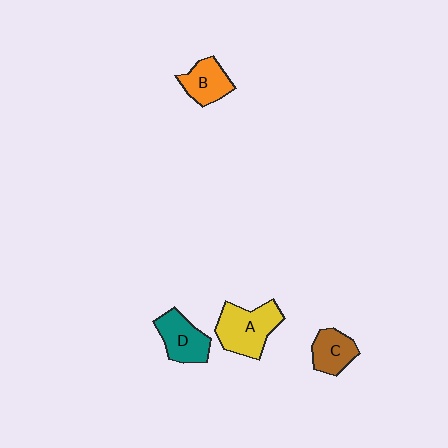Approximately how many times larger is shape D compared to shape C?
Approximately 1.2 times.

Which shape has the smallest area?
Shape C (brown).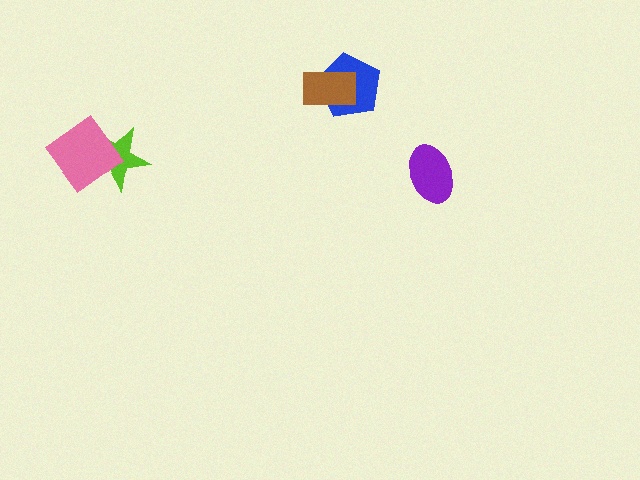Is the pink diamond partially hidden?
No, no other shape covers it.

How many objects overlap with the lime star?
1 object overlaps with the lime star.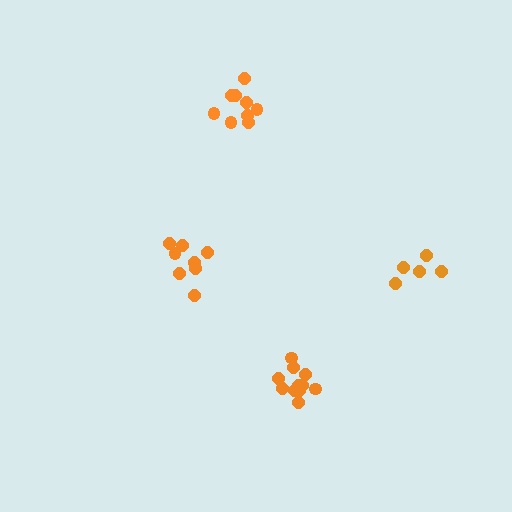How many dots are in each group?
Group 1: 8 dots, Group 2: 5 dots, Group 3: 11 dots, Group 4: 9 dots (33 total).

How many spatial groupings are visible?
There are 4 spatial groupings.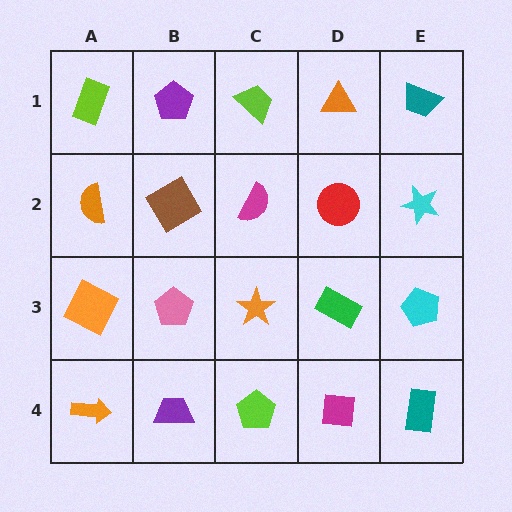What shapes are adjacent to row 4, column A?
An orange square (row 3, column A), a purple trapezoid (row 4, column B).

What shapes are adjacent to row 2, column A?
A lime rectangle (row 1, column A), an orange square (row 3, column A), a brown diamond (row 2, column B).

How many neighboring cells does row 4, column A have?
2.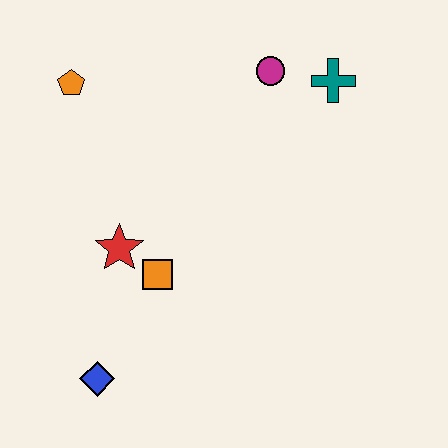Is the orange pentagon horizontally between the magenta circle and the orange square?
No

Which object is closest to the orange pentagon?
The red star is closest to the orange pentagon.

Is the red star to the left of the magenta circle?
Yes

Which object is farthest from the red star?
The teal cross is farthest from the red star.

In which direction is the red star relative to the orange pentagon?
The red star is below the orange pentagon.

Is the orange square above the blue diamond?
Yes